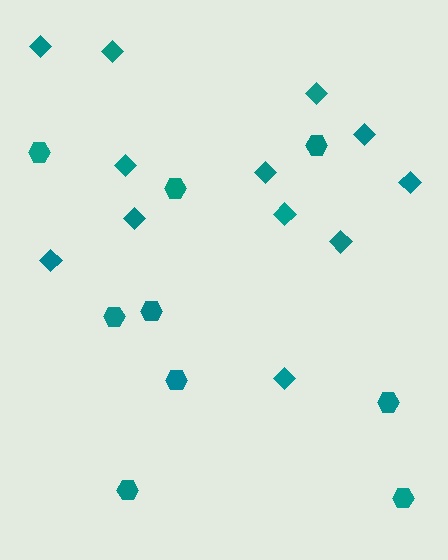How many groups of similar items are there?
There are 2 groups: one group of diamonds (12) and one group of hexagons (9).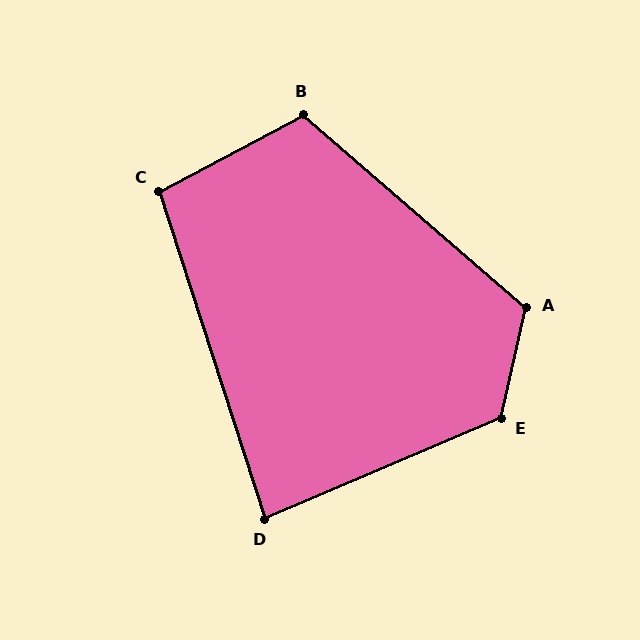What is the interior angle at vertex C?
Approximately 100 degrees (obtuse).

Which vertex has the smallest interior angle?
D, at approximately 85 degrees.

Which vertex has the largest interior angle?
E, at approximately 126 degrees.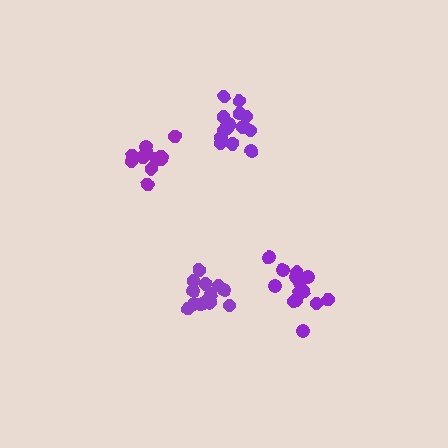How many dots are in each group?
Group 1: 15 dots, Group 2: 14 dots, Group 3: 11 dots, Group 4: 15 dots (55 total).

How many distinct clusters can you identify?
There are 4 distinct clusters.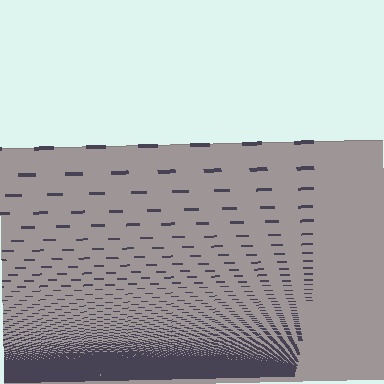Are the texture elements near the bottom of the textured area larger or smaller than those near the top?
Smaller. The gradient is inverted — elements near the bottom are smaller and denser.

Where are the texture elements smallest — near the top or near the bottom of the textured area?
Near the bottom.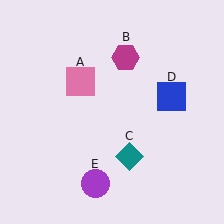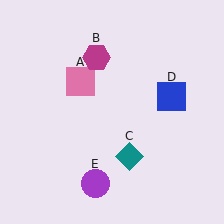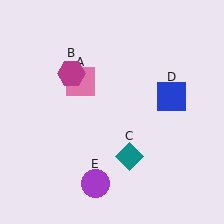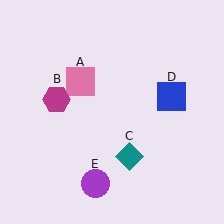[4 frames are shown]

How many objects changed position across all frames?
1 object changed position: magenta hexagon (object B).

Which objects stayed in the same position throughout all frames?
Pink square (object A) and teal diamond (object C) and blue square (object D) and purple circle (object E) remained stationary.